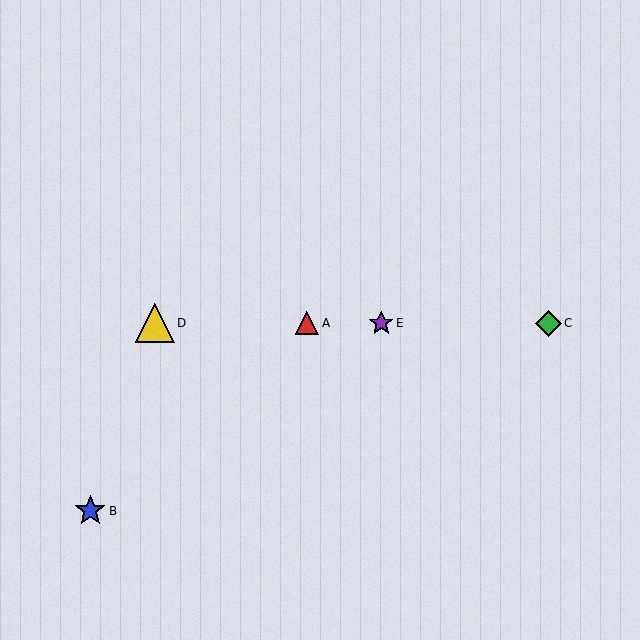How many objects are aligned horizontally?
4 objects (A, C, D, E) are aligned horizontally.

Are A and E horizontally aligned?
Yes, both are at y≈323.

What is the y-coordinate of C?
Object C is at y≈323.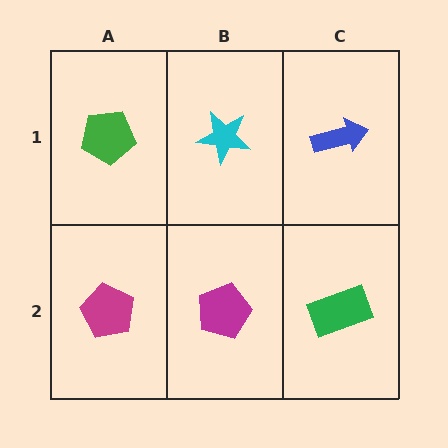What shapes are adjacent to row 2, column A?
A green pentagon (row 1, column A), a magenta pentagon (row 2, column B).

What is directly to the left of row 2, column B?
A magenta pentagon.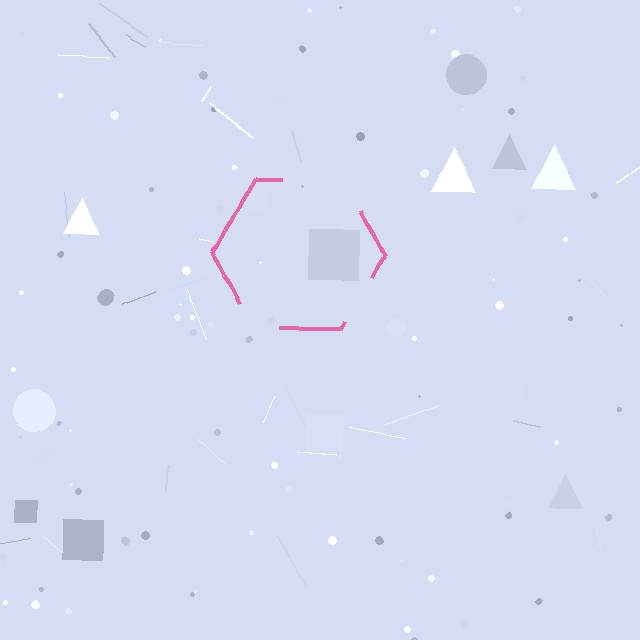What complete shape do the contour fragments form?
The contour fragments form a hexagon.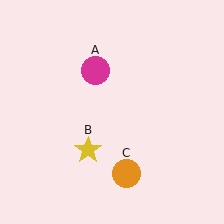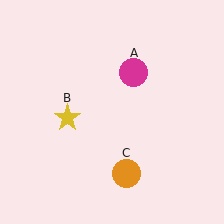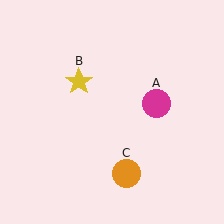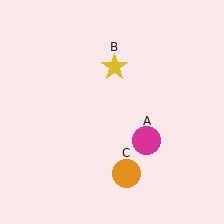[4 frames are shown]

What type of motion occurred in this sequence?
The magenta circle (object A), yellow star (object B) rotated clockwise around the center of the scene.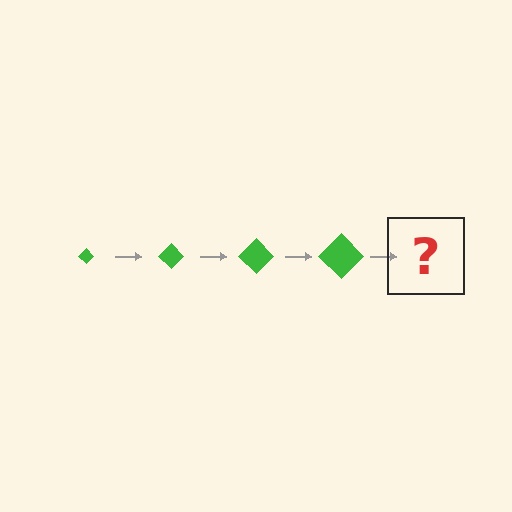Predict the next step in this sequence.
The next step is a green diamond, larger than the previous one.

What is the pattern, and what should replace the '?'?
The pattern is that the diamond gets progressively larger each step. The '?' should be a green diamond, larger than the previous one.